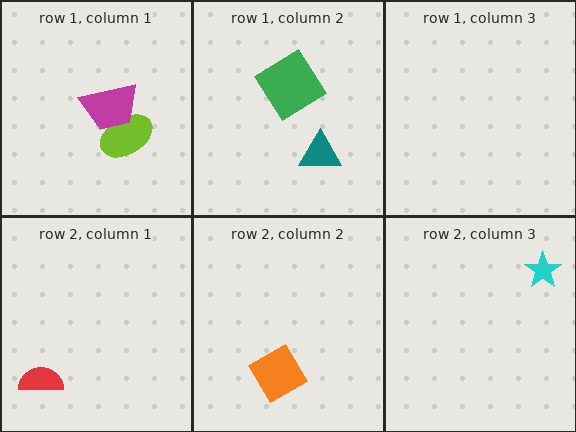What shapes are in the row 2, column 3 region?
The cyan star.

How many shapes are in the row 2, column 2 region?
1.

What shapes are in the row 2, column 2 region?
The orange diamond.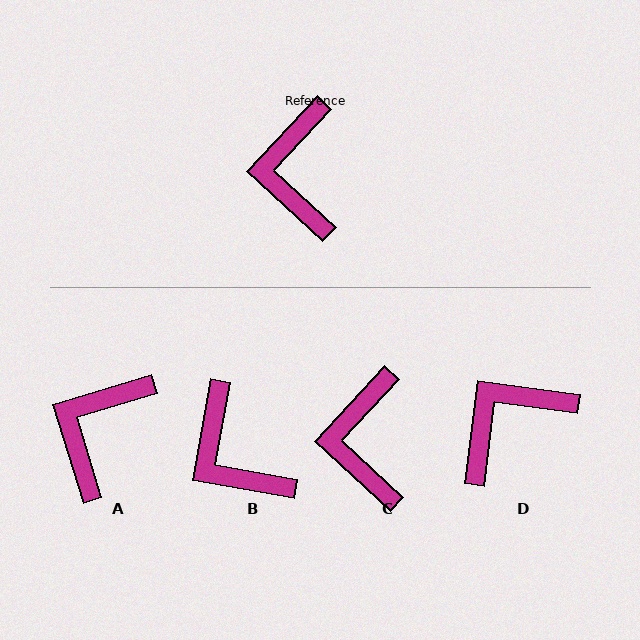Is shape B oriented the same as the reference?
No, it is off by about 33 degrees.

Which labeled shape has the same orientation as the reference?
C.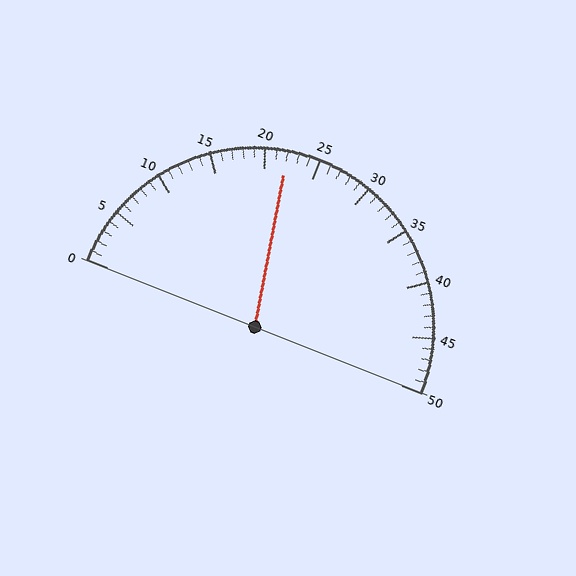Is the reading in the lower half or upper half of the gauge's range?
The reading is in the lower half of the range (0 to 50).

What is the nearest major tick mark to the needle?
The nearest major tick mark is 20.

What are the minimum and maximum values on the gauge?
The gauge ranges from 0 to 50.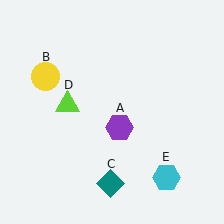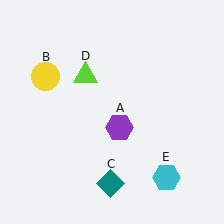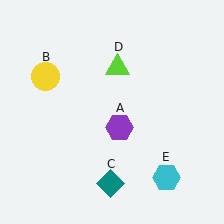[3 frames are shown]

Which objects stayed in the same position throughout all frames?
Purple hexagon (object A) and yellow circle (object B) and teal diamond (object C) and cyan hexagon (object E) remained stationary.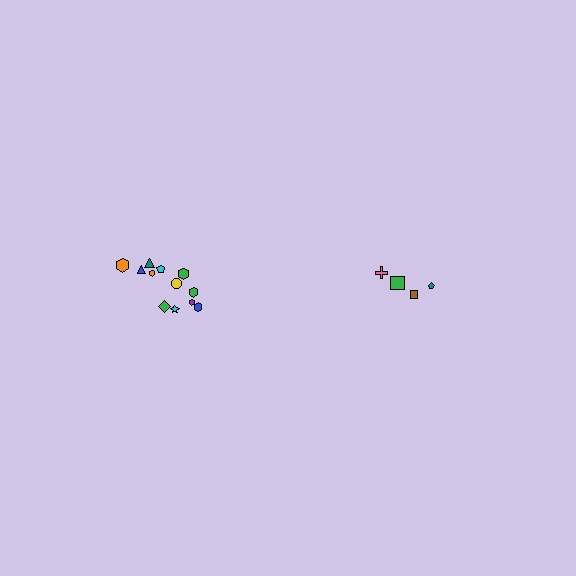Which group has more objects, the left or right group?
The left group.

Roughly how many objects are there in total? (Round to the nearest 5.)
Roughly 15 objects in total.